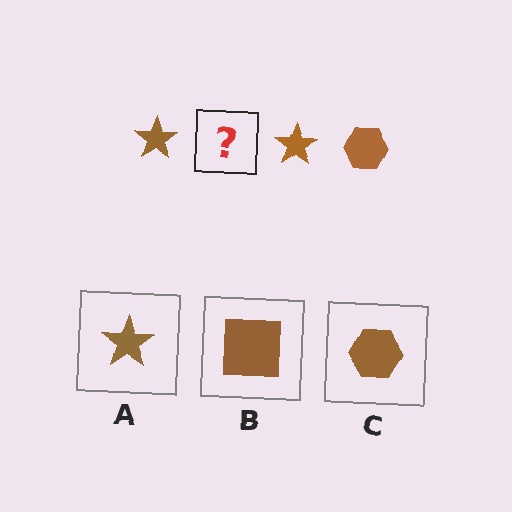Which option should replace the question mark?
Option C.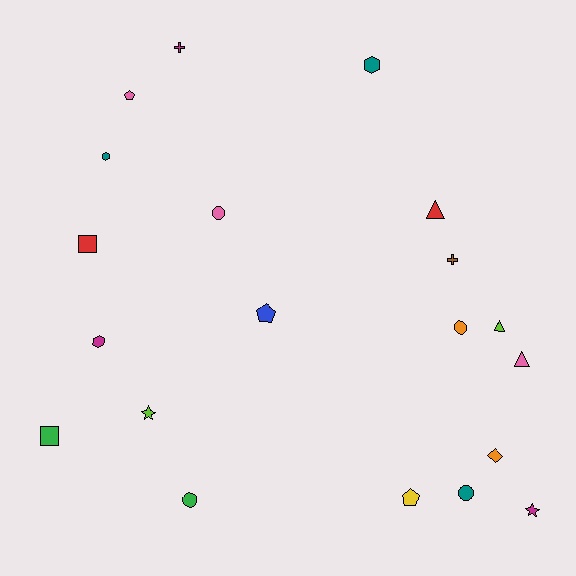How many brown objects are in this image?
There is 1 brown object.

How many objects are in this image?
There are 20 objects.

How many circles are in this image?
There are 4 circles.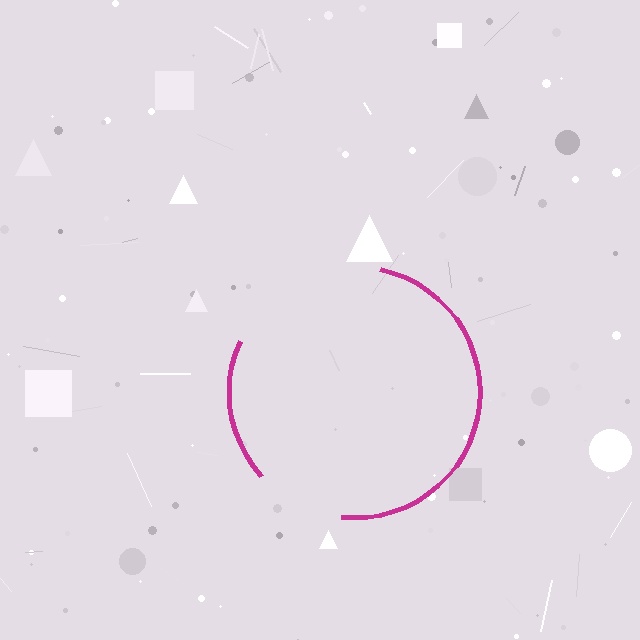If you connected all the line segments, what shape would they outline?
They would outline a circle.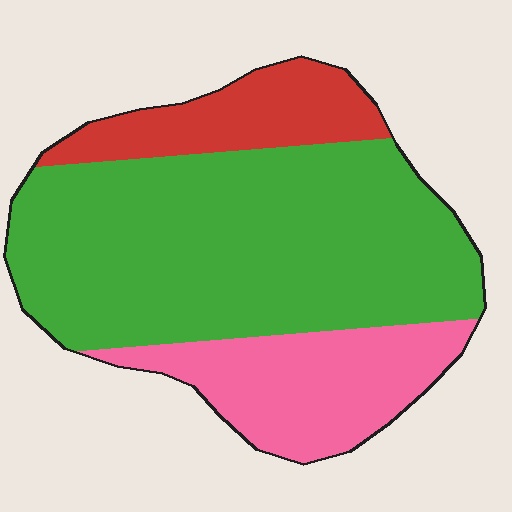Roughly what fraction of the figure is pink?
Pink takes up between a sixth and a third of the figure.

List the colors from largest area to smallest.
From largest to smallest: green, pink, red.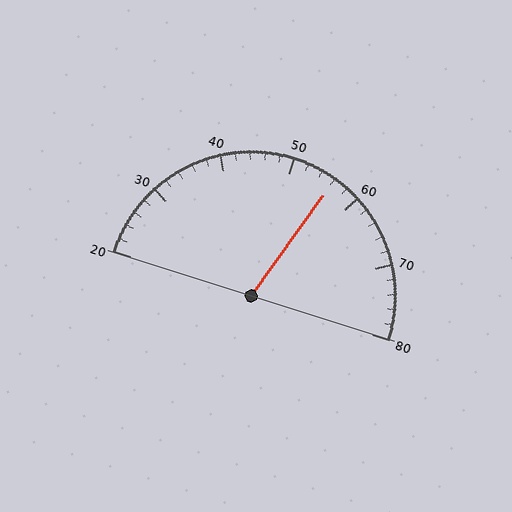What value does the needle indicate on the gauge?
The needle indicates approximately 56.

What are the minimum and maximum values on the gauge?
The gauge ranges from 20 to 80.